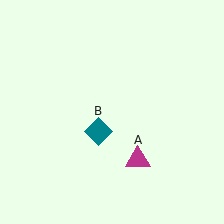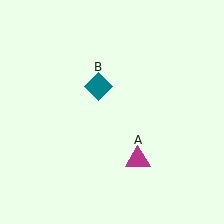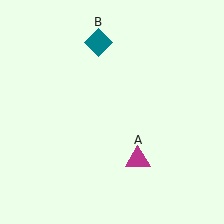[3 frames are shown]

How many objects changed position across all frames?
1 object changed position: teal diamond (object B).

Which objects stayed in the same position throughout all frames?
Magenta triangle (object A) remained stationary.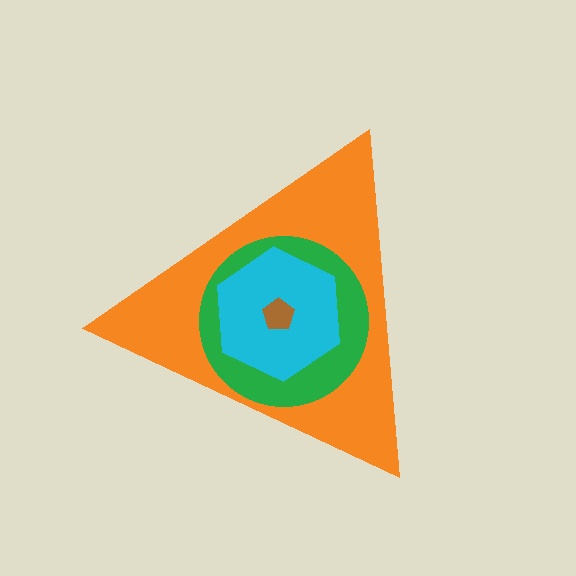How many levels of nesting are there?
4.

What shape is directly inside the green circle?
The cyan hexagon.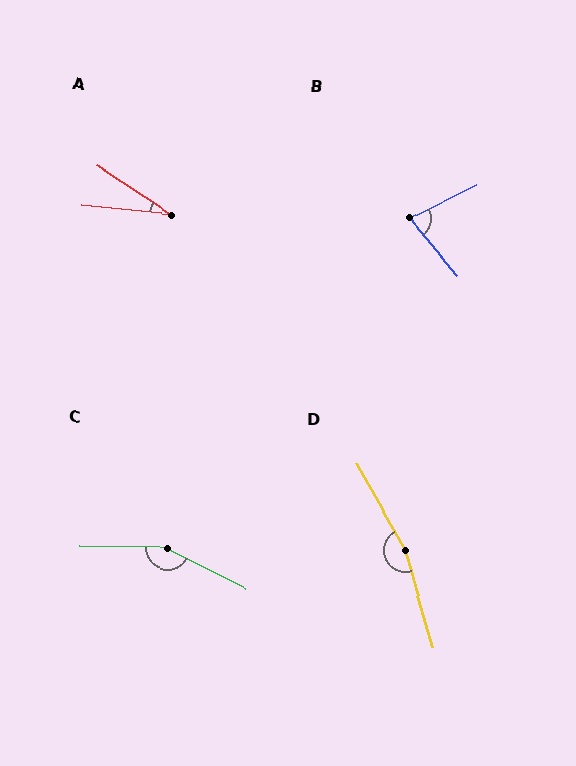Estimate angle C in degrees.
Approximately 154 degrees.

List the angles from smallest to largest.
A (28°), B (76°), C (154°), D (167°).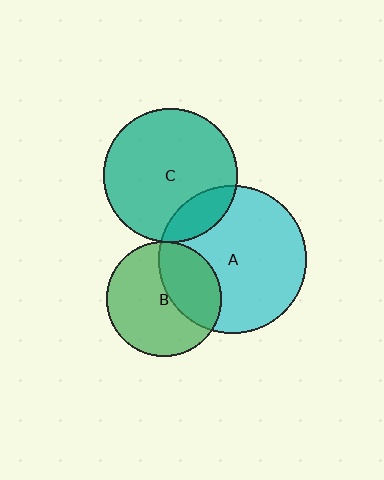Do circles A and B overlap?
Yes.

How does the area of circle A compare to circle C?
Approximately 1.2 times.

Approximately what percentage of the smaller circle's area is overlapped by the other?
Approximately 35%.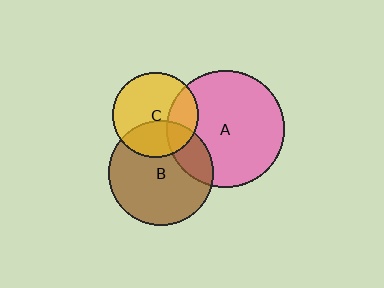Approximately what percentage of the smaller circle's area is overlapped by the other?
Approximately 25%.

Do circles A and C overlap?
Yes.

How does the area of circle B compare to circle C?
Approximately 1.5 times.